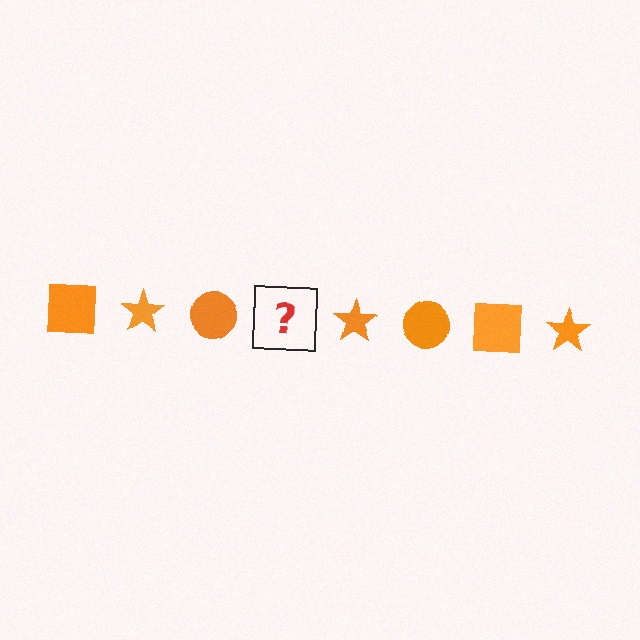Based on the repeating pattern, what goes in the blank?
The blank should be an orange square.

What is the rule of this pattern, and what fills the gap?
The rule is that the pattern cycles through square, star, circle shapes in orange. The gap should be filled with an orange square.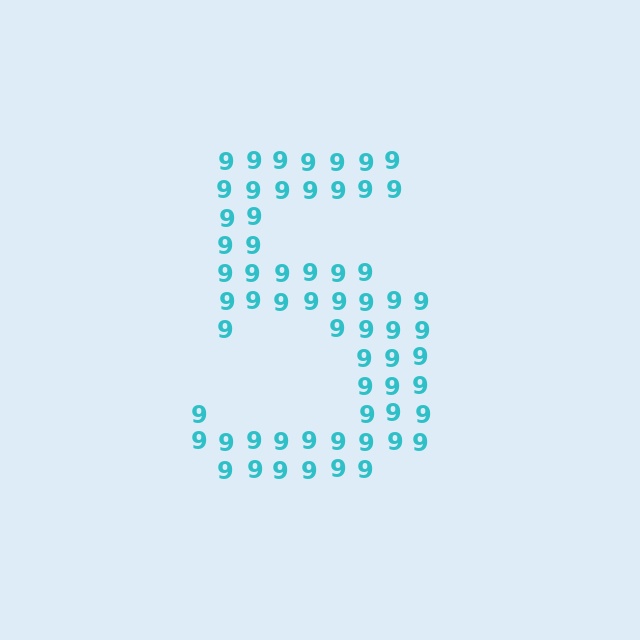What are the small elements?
The small elements are digit 9's.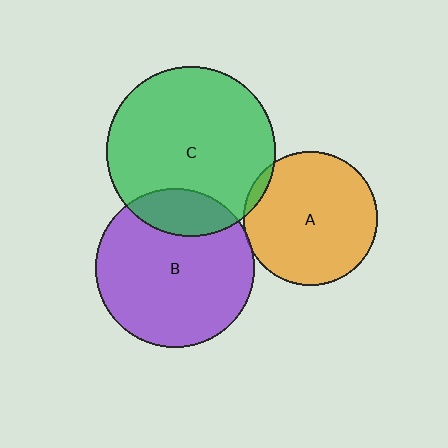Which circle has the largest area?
Circle C (green).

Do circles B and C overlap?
Yes.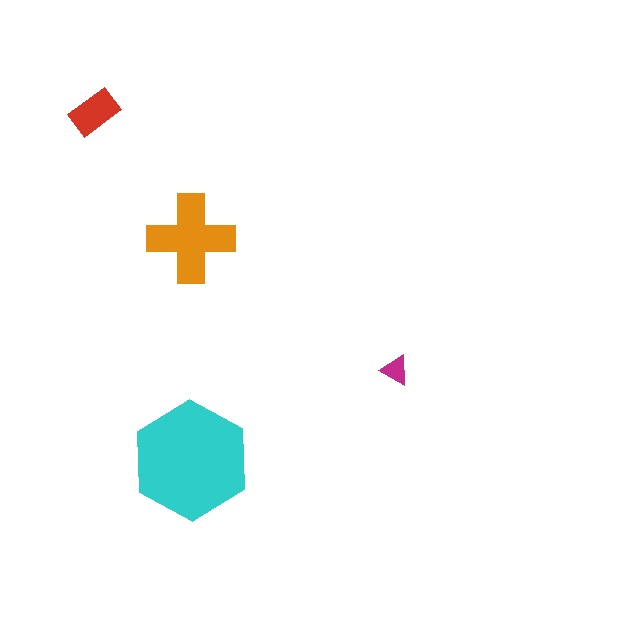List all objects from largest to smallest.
The cyan hexagon, the orange cross, the red rectangle, the magenta triangle.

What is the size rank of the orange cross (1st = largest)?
2nd.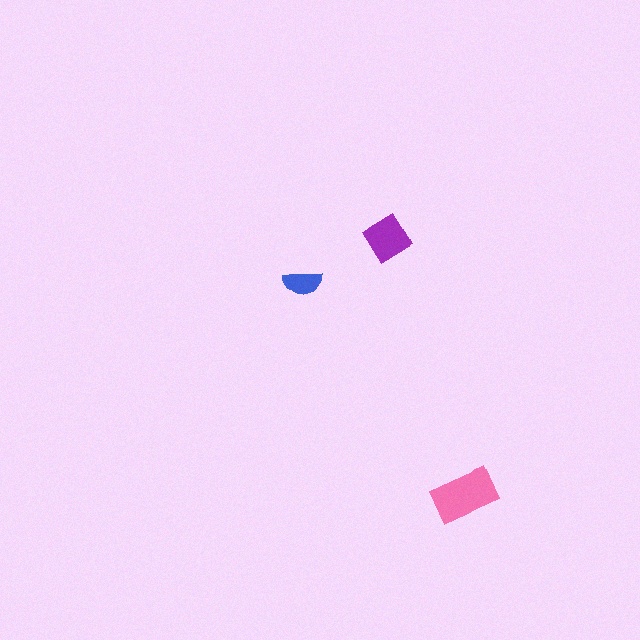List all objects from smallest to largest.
The blue semicircle, the purple diamond, the pink rectangle.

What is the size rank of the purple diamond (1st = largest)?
2nd.